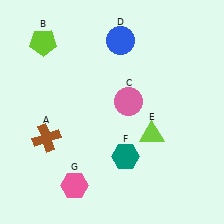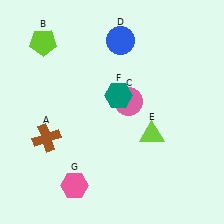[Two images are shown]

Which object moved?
The teal hexagon (F) moved up.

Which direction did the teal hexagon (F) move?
The teal hexagon (F) moved up.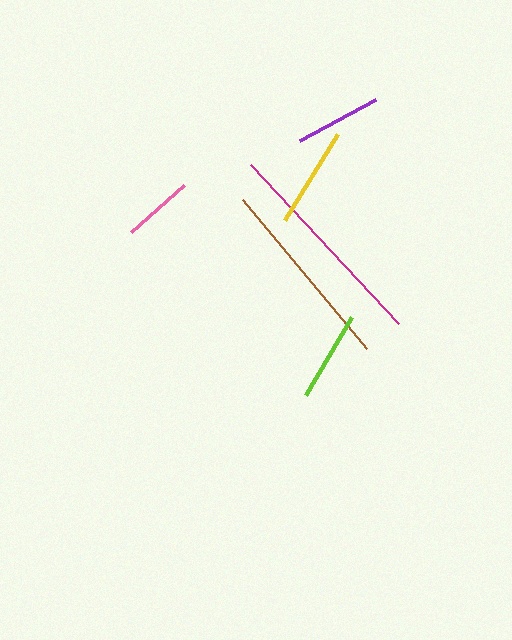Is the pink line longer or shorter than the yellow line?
The yellow line is longer than the pink line.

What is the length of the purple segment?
The purple segment is approximately 87 pixels long.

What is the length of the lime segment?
The lime segment is approximately 91 pixels long.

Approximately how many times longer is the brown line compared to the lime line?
The brown line is approximately 2.1 times the length of the lime line.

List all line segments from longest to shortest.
From longest to shortest: magenta, brown, yellow, lime, purple, pink.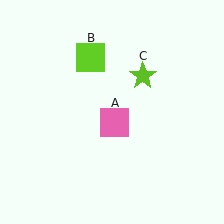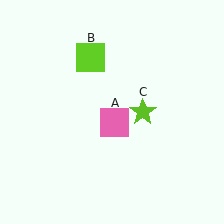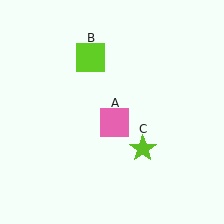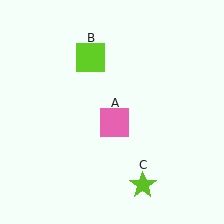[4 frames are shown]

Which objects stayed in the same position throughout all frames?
Pink square (object A) and lime square (object B) remained stationary.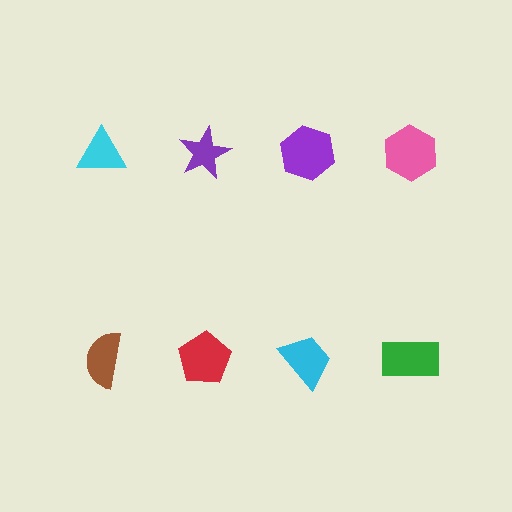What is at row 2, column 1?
A brown semicircle.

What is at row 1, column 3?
A purple hexagon.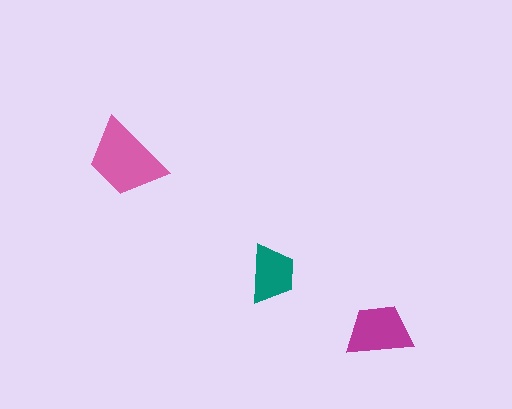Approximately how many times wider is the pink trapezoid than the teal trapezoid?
About 1.5 times wider.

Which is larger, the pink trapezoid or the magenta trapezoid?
The pink one.